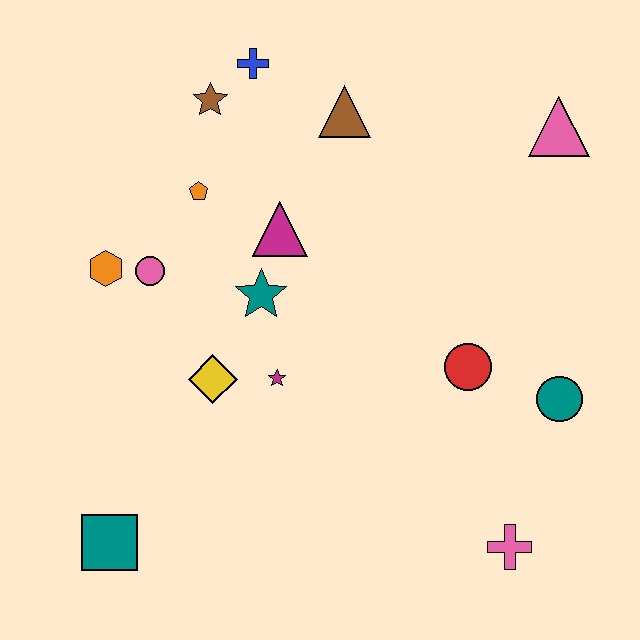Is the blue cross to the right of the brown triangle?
No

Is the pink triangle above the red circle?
Yes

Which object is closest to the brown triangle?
The blue cross is closest to the brown triangle.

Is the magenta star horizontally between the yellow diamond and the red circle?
Yes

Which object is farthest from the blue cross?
The pink cross is farthest from the blue cross.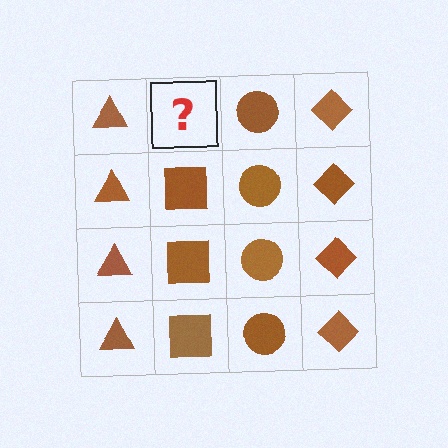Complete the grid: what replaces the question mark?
The question mark should be replaced with a brown square.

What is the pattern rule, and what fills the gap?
The rule is that each column has a consistent shape. The gap should be filled with a brown square.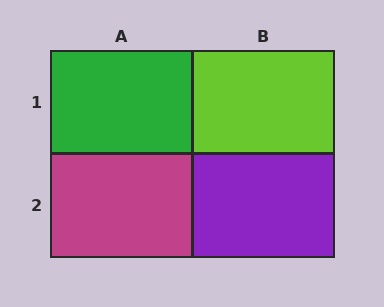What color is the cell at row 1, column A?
Green.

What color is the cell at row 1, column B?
Lime.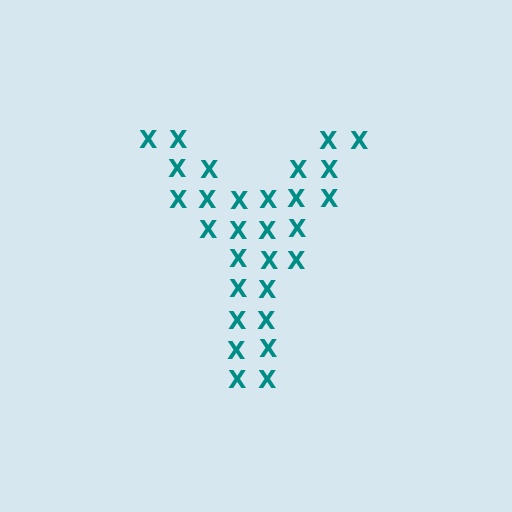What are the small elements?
The small elements are letter X's.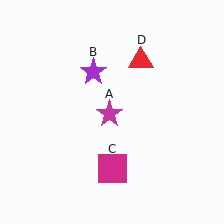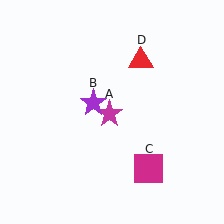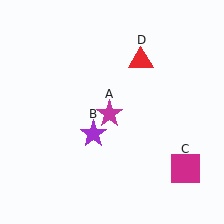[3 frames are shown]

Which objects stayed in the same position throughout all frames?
Magenta star (object A) and red triangle (object D) remained stationary.